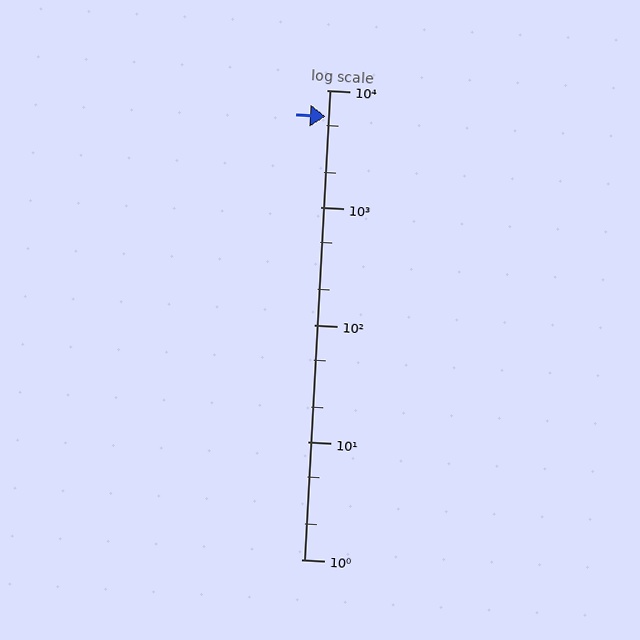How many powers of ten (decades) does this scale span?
The scale spans 4 decades, from 1 to 10000.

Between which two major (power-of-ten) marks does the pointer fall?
The pointer is between 1000 and 10000.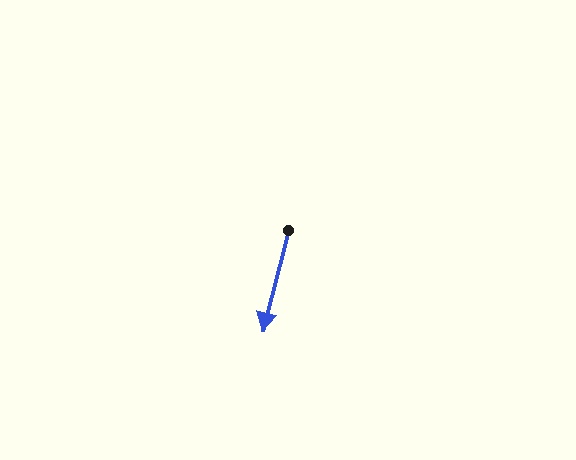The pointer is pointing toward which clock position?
Roughly 6 o'clock.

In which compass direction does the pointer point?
South.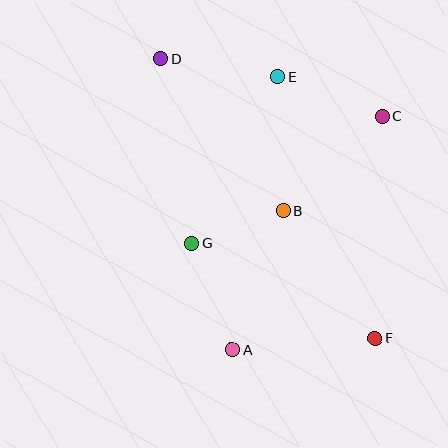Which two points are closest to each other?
Points B and G are closest to each other.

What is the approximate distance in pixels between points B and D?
The distance between B and D is approximately 196 pixels.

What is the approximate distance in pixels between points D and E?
The distance between D and E is approximately 119 pixels.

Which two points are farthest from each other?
Points D and F are farthest from each other.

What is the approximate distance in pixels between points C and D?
The distance between C and D is approximately 228 pixels.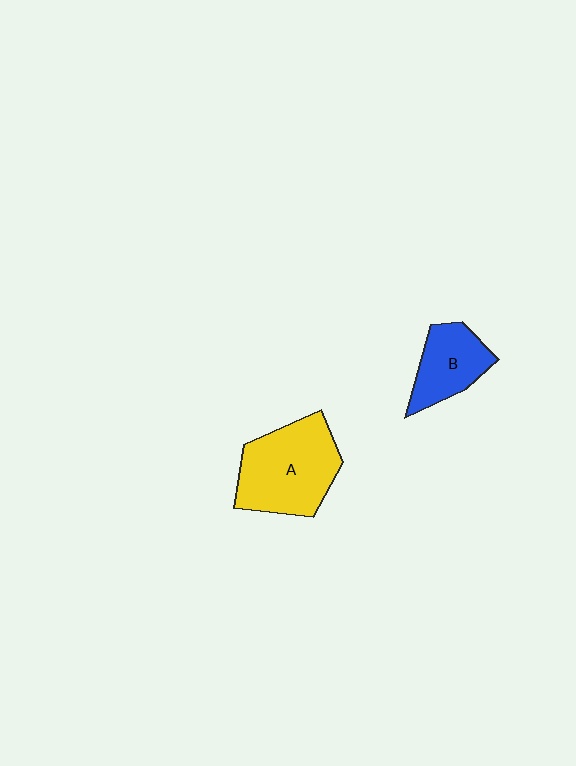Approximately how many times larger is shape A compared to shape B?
Approximately 1.7 times.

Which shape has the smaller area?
Shape B (blue).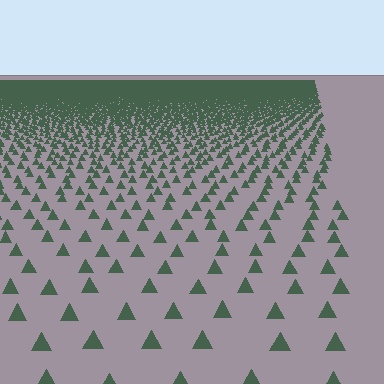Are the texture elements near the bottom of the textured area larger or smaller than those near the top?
Larger. Near the bottom, elements are closer to the viewer and appear at a bigger on-screen size.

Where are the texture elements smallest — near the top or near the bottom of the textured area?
Near the top.